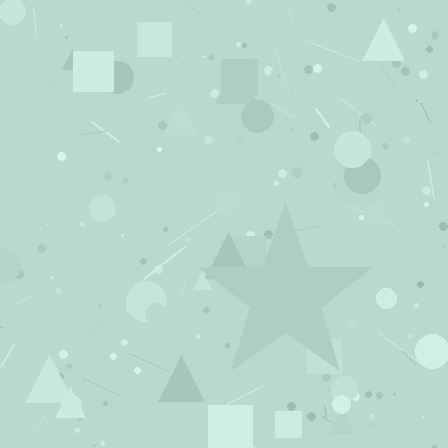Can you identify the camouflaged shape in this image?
The camouflaged shape is a star.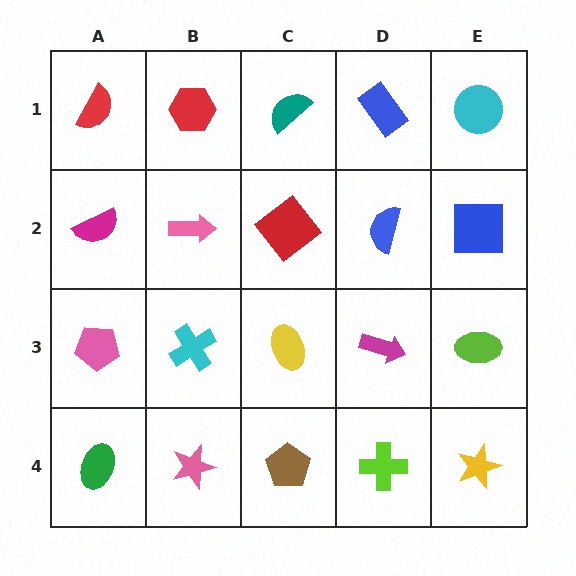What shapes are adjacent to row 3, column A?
A magenta semicircle (row 2, column A), a green ellipse (row 4, column A), a cyan cross (row 3, column B).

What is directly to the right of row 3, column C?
A magenta arrow.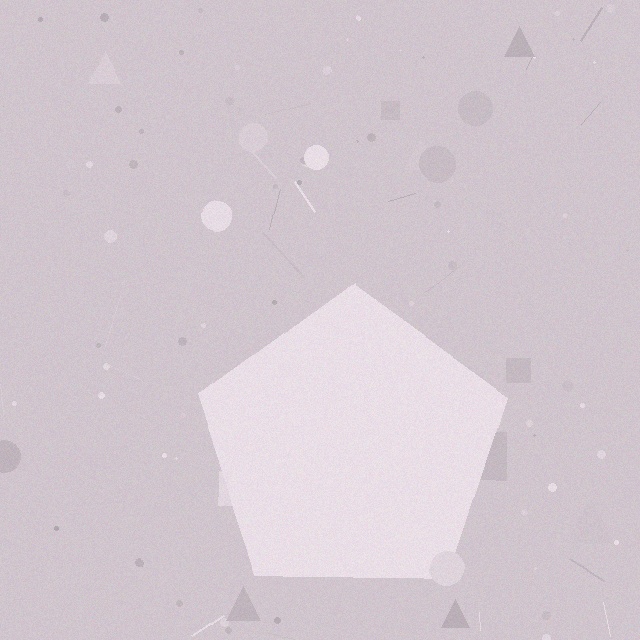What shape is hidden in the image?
A pentagon is hidden in the image.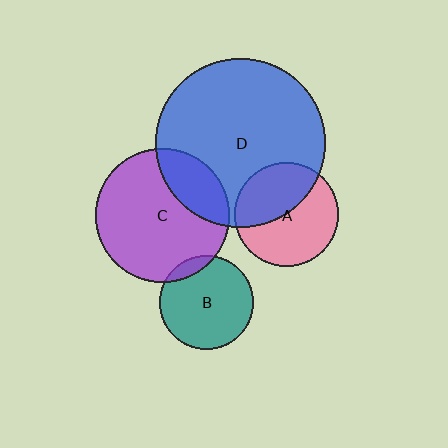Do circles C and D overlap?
Yes.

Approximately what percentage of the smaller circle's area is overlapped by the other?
Approximately 25%.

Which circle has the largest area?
Circle D (blue).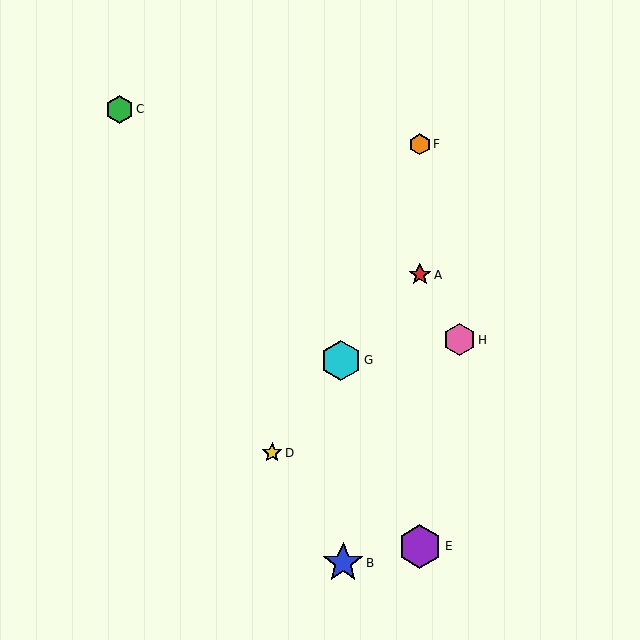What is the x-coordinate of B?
Object B is at x≈343.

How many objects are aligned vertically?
3 objects (A, E, F) are aligned vertically.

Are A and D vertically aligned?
No, A is at x≈420 and D is at x≈272.